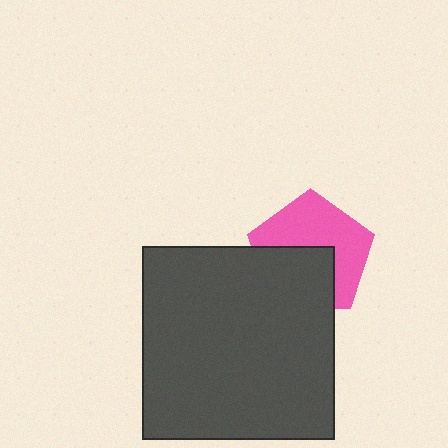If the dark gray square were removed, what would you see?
You would see the complete pink pentagon.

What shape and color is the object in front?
The object in front is a dark gray square.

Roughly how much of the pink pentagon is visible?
About half of it is visible (roughly 56%).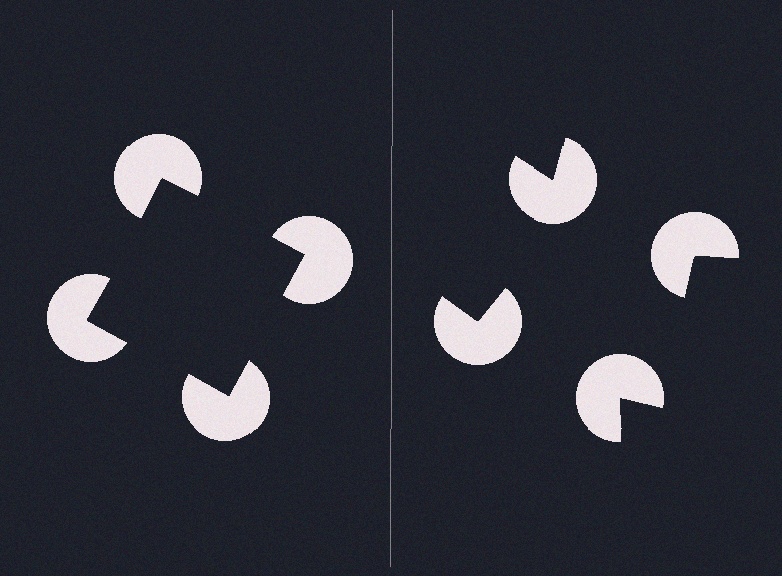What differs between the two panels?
The pac-man discs are positioned identically on both sides; only the wedge orientations differ. On the left they align to a square; on the right they are misaligned.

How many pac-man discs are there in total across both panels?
8 — 4 on each side.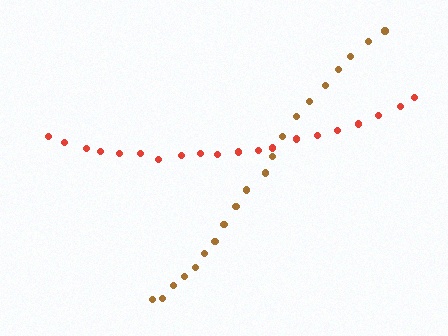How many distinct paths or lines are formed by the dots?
There are 2 distinct paths.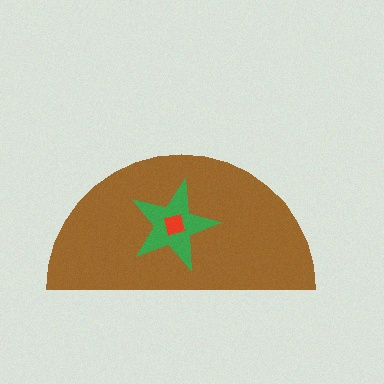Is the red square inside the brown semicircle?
Yes.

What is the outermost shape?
The brown semicircle.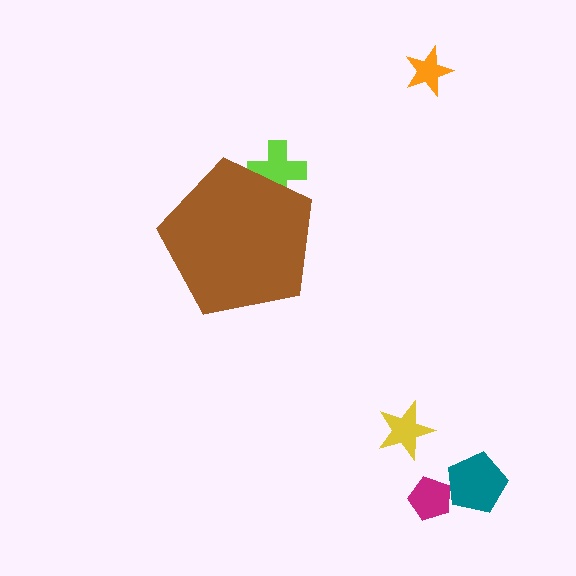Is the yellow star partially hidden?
No, the yellow star is fully visible.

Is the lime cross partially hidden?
Yes, the lime cross is partially hidden behind the brown pentagon.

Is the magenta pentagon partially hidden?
No, the magenta pentagon is fully visible.